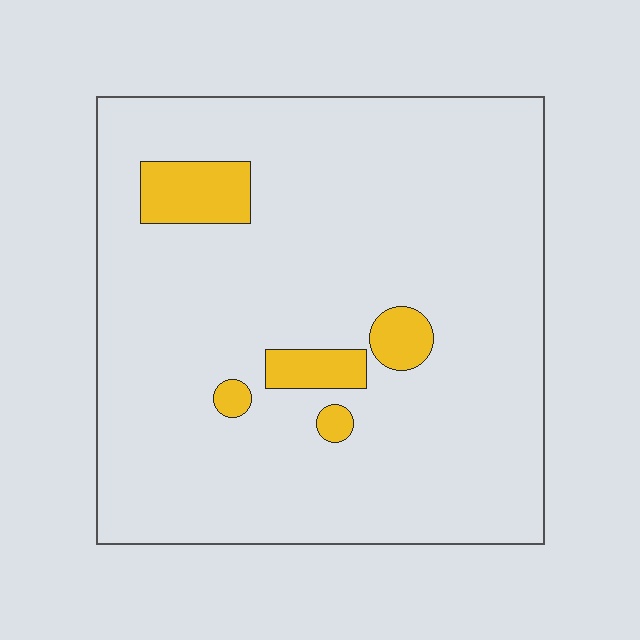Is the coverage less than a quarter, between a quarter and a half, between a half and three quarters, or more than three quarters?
Less than a quarter.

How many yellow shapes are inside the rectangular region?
5.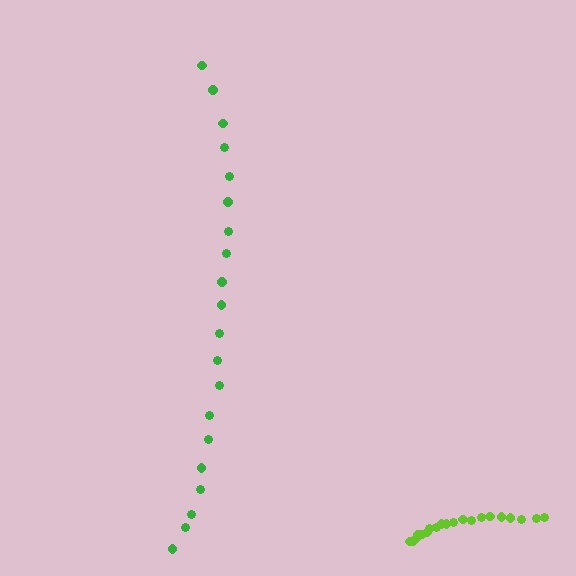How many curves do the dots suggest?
There are 2 distinct paths.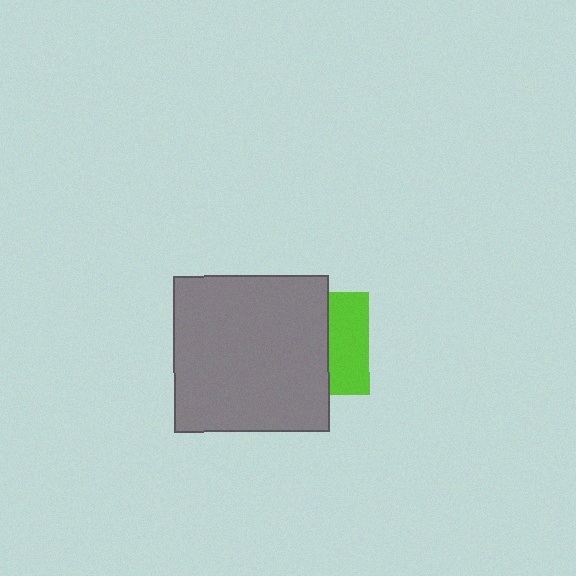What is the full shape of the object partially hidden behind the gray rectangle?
The partially hidden object is a lime square.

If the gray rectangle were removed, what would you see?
You would see the complete lime square.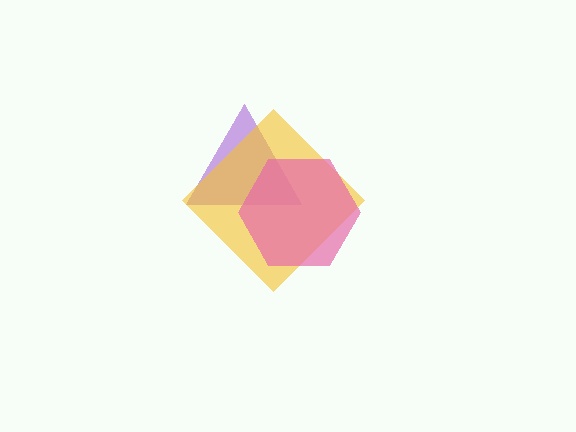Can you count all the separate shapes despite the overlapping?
Yes, there are 3 separate shapes.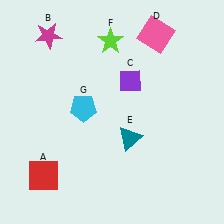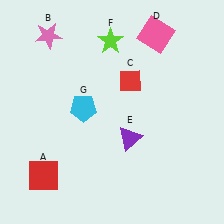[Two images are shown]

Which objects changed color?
B changed from magenta to pink. C changed from purple to red. E changed from teal to purple.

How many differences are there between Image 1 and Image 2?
There are 3 differences between the two images.